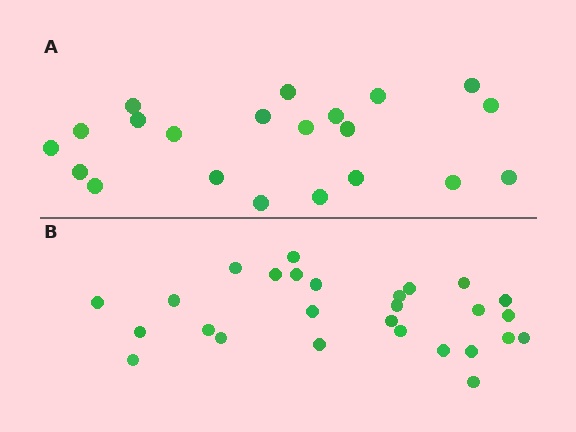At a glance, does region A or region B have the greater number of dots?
Region B (the bottom region) has more dots.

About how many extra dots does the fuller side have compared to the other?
Region B has about 6 more dots than region A.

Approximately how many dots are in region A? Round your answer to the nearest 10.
About 20 dots. (The exact count is 21, which rounds to 20.)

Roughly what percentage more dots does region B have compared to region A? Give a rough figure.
About 30% more.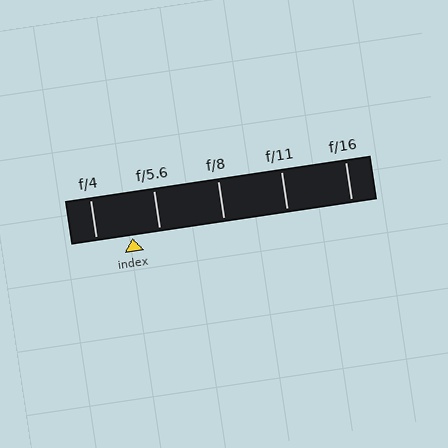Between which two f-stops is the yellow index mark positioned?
The index mark is between f/4 and f/5.6.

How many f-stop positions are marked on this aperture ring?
There are 5 f-stop positions marked.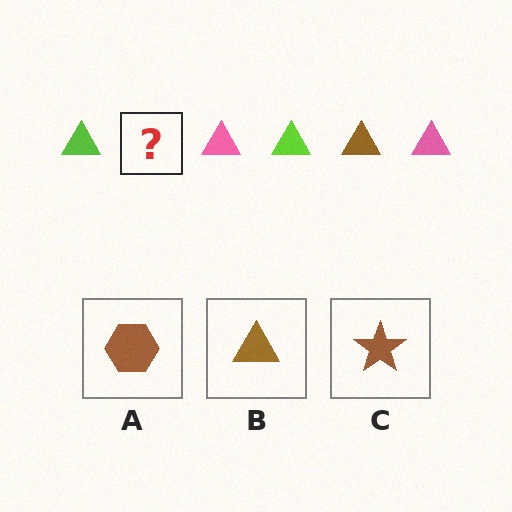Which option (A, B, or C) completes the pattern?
B.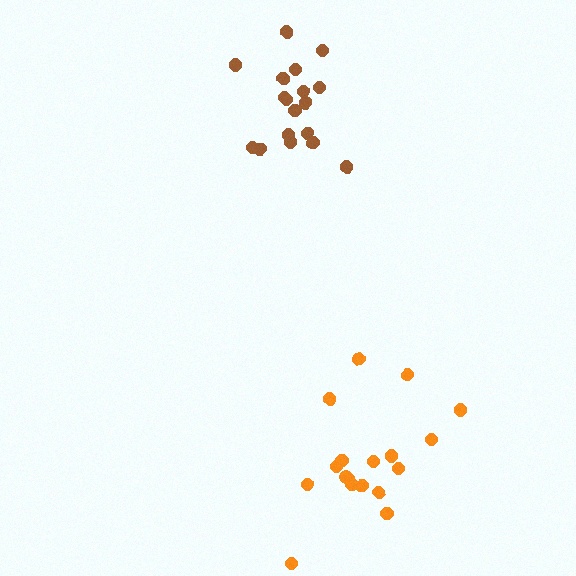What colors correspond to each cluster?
The clusters are colored: orange, brown.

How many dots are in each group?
Group 1: 18 dots, Group 2: 18 dots (36 total).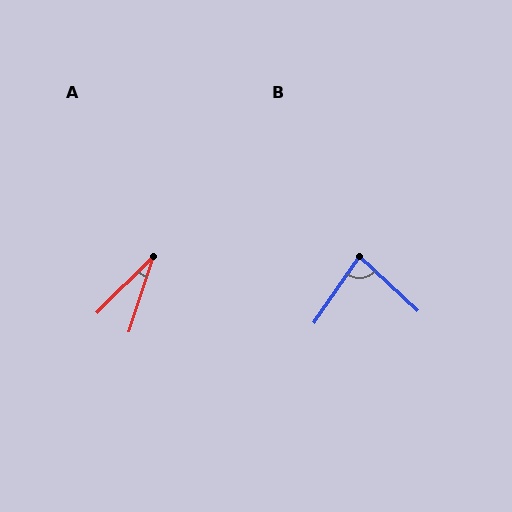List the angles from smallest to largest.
A (27°), B (82°).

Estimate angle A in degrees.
Approximately 27 degrees.